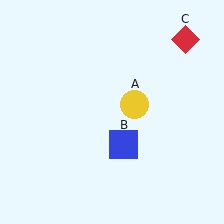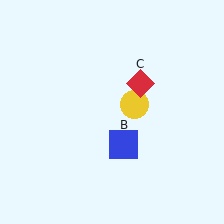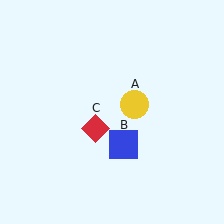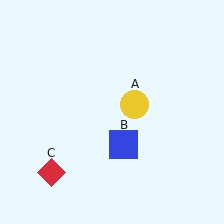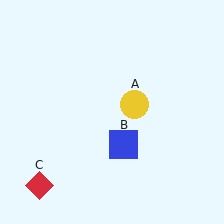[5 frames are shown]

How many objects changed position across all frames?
1 object changed position: red diamond (object C).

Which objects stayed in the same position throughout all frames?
Yellow circle (object A) and blue square (object B) remained stationary.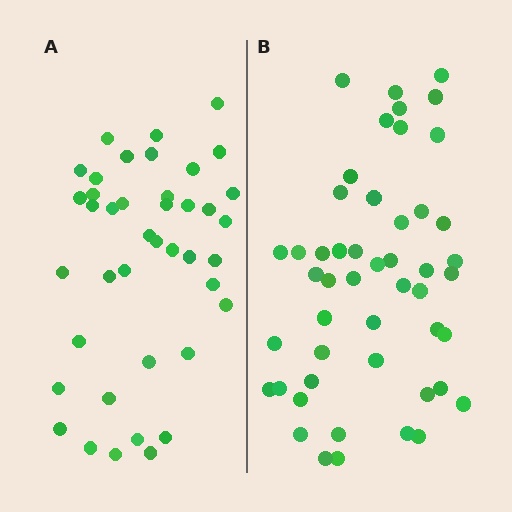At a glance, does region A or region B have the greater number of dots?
Region B (the right region) has more dots.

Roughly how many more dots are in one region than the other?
Region B has roughly 8 or so more dots than region A.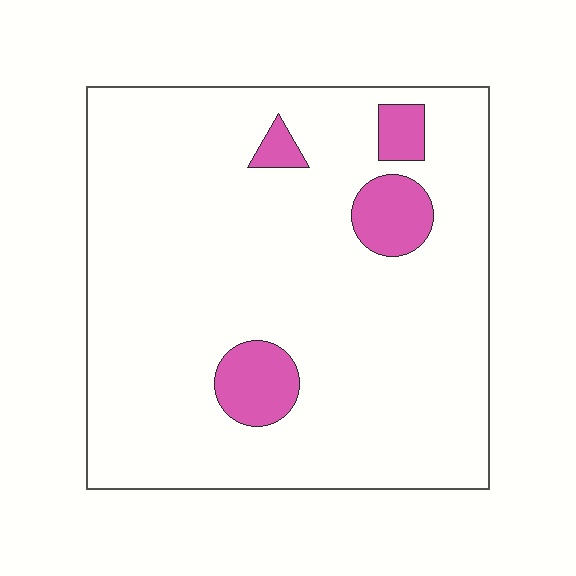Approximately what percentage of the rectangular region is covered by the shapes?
Approximately 10%.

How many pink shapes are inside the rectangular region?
4.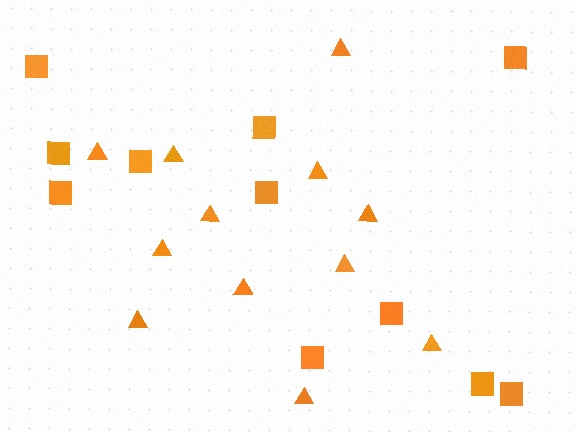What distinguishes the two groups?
There are 2 groups: one group of squares (11) and one group of triangles (12).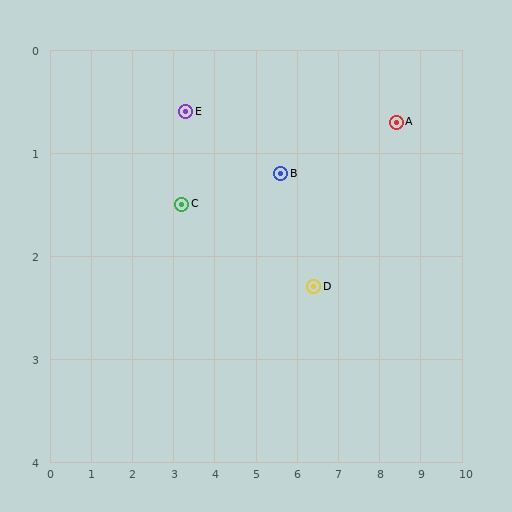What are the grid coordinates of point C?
Point C is at approximately (3.2, 1.5).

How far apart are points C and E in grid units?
Points C and E are about 0.9 grid units apart.